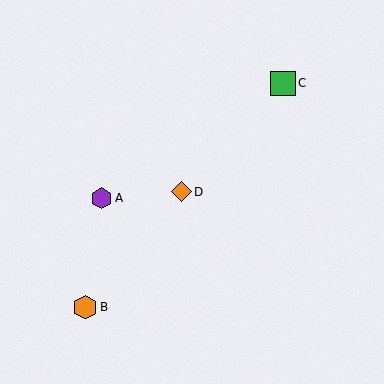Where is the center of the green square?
The center of the green square is at (283, 83).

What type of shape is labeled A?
Shape A is a purple hexagon.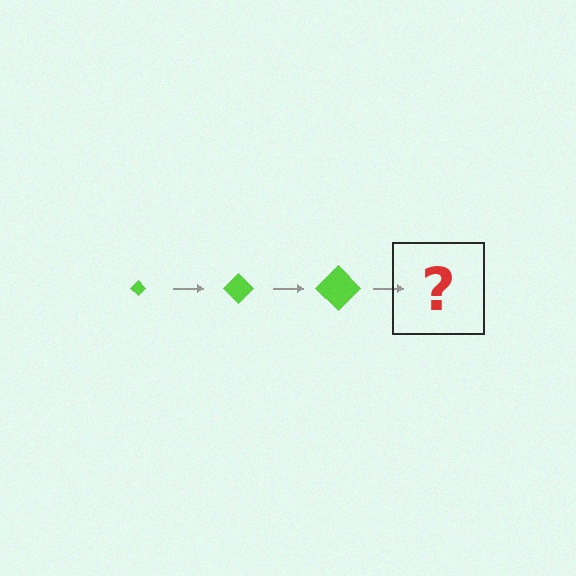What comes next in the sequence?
The next element should be a lime diamond, larger than the previous one.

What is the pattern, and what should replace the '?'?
The pattern is that the diamond gets progressively larger each step. The '?' should be a lime diamond, larger than the previous one.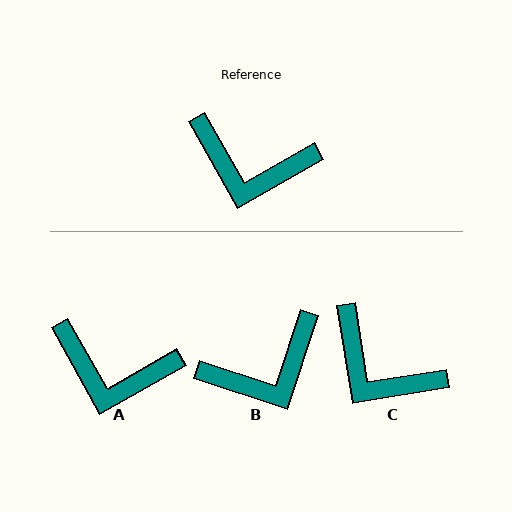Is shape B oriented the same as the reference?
No, it is off by about 42 degrees.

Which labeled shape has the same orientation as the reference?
A.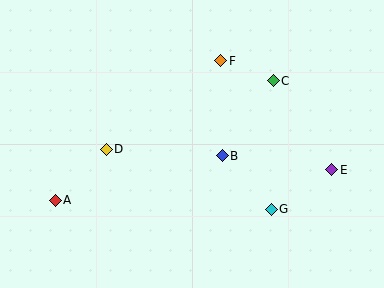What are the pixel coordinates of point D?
Point D is at (106, 149).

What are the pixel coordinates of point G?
Point G is at (271, 209).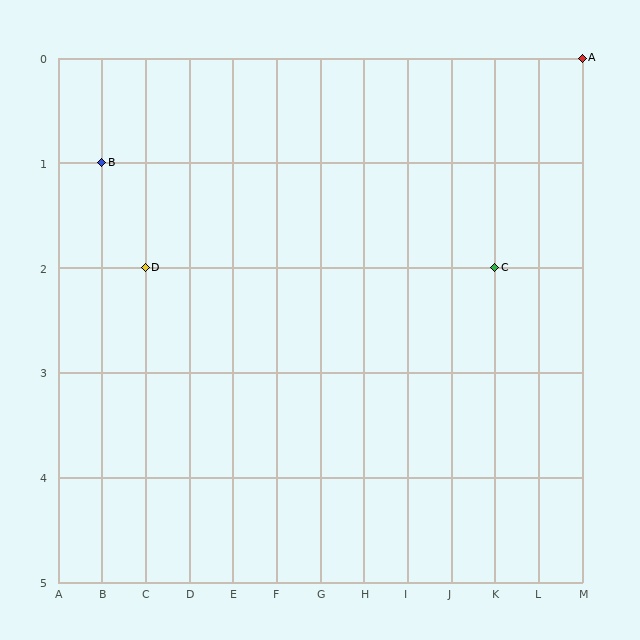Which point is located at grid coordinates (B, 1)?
Point B is at (B, 1).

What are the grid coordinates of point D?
Point D is at grid coordinates (C, 2).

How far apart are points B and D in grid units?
Points B and D are 1 column and 1 row apart (about 1.4 grid units diagonally).